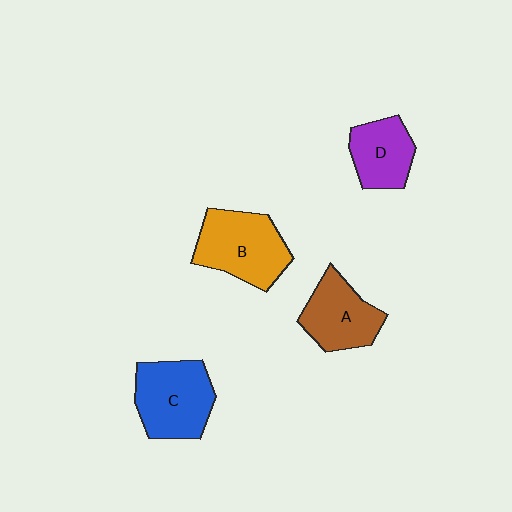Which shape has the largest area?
Shape B (orange).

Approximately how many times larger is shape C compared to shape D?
Approximately 1.4 times.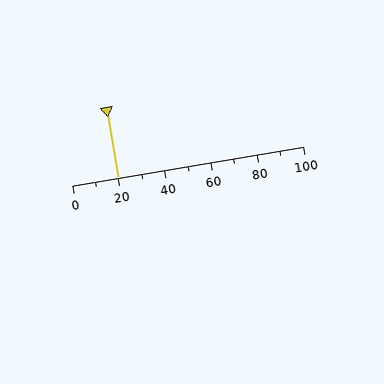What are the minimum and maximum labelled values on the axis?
The axis runs from 0 to 100.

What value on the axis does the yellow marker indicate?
The marker indicates approximately 20.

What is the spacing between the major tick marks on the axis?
The major ticks are spaced 20 apart.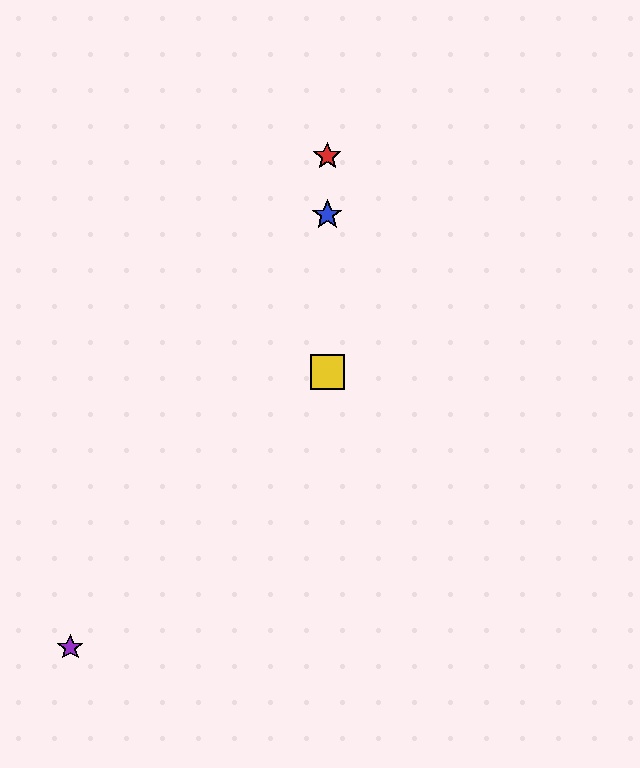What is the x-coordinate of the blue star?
The blue star is at x≈327.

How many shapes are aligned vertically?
4 shapes (the red star, the blue star, the green star, the yellow square) are aligned vertically.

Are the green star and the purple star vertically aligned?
No, the green star is at x≈327 and the purple star is at x≈70.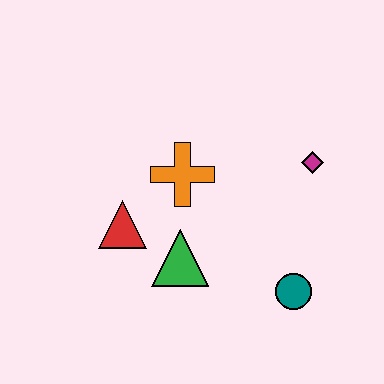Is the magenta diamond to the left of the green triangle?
No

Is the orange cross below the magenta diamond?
Yes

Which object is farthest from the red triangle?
The magenta diamond is farthest from the red triangle.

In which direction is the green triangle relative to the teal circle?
The green triangle is to the left of the teal circle.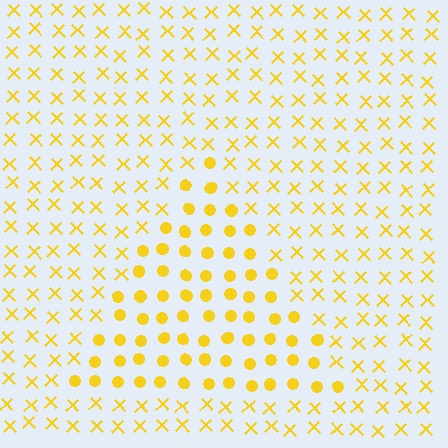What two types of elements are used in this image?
The image uses circles inside the triangle region and X marks outside it.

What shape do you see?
I see a triangle.